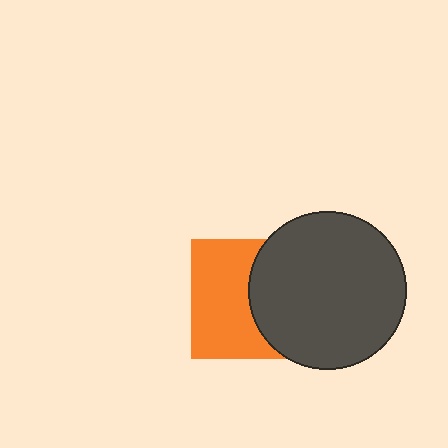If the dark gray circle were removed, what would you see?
You would see the complete orange square.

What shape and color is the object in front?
The object in front is a dark gray circle.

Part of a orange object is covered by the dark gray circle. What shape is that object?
It is a square.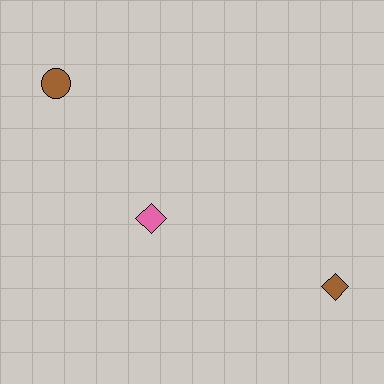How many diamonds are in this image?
There are 2 diamonds.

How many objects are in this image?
There are 3 objects.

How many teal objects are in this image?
There are no teal objects.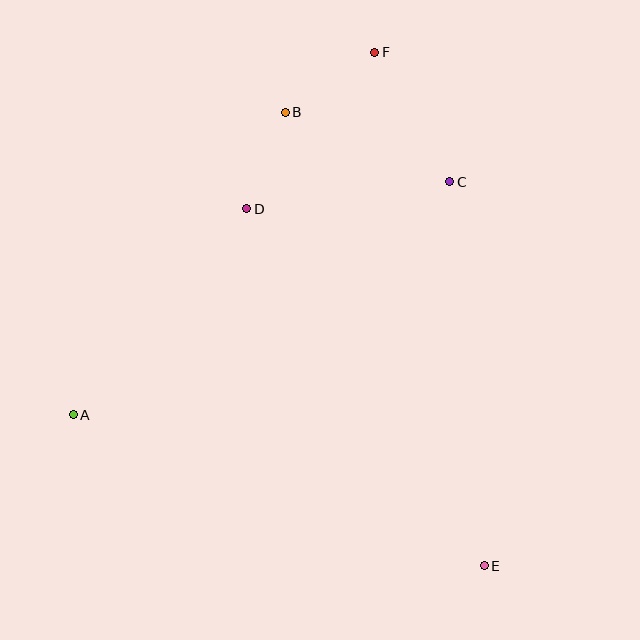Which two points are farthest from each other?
Points E and F are farthest from each other.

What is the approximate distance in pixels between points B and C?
The distance between B and C is approximately 179 pixels.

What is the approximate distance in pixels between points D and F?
The distance between D and F is approximately 203 pixels.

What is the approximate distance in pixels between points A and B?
The distance between A and B is approximately 369 pixels.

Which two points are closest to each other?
Points B and D are closest to each other.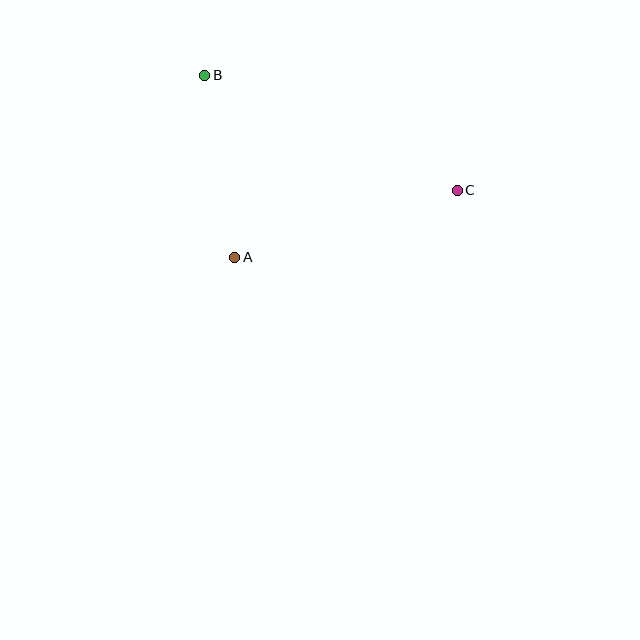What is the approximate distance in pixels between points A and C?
The distance between A and C is approximately 232 pixels.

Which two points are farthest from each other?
Points B and C are farthest from each other.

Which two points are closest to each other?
Points A and B are closest to each other.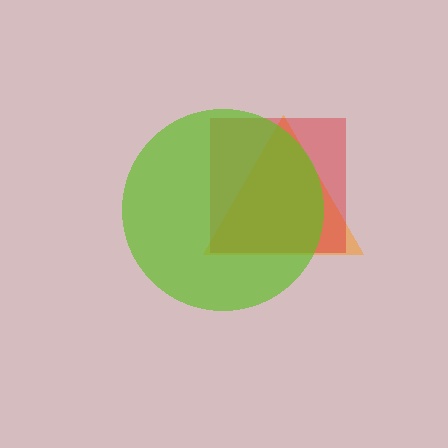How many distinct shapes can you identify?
There are 3 distinct shapes: an orange triangle, a red square, a lime circle.